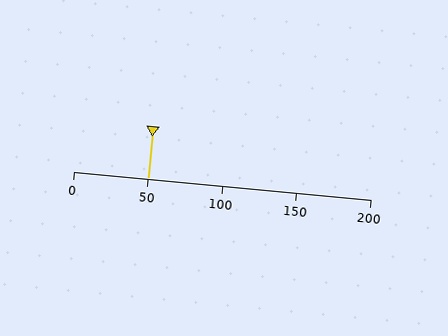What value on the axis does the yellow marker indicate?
The marker indicates approximately 50.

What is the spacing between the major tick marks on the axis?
The major ticks are spaced 50 apart.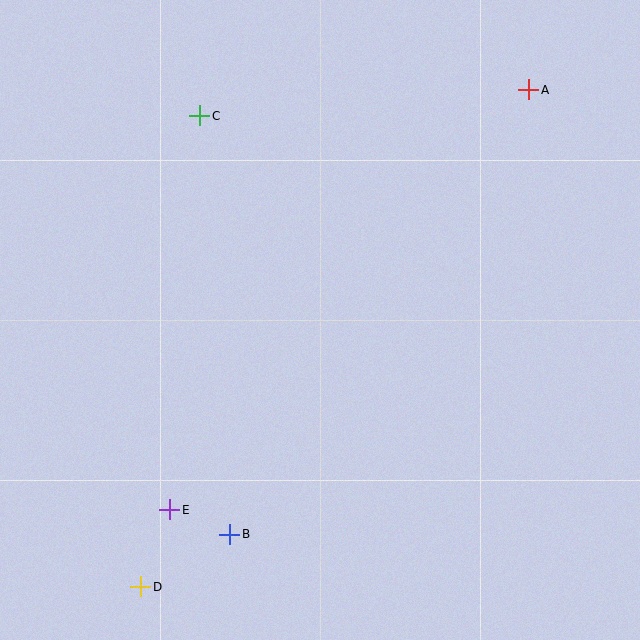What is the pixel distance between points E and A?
The distance between E and A is 553 pixels.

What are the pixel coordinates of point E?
Point E is at (170, 510).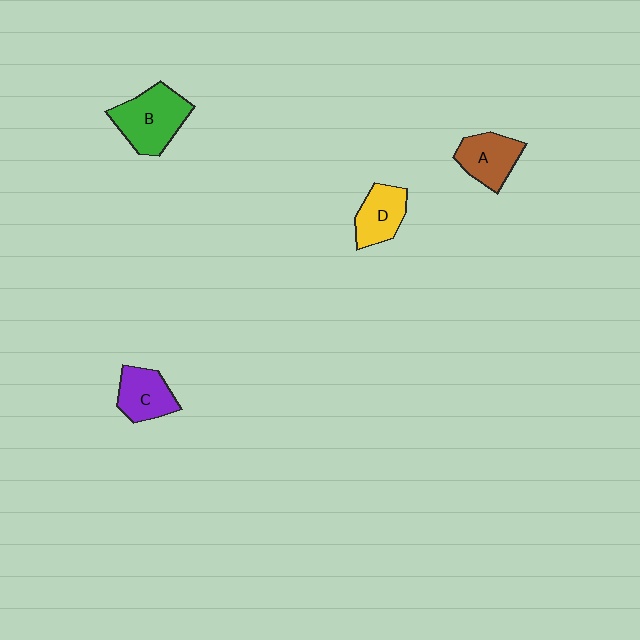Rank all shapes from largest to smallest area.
From largest to smallest: B (green), A (brown), C (purple), D (yellow).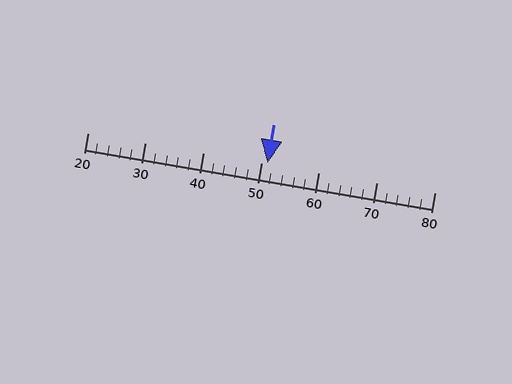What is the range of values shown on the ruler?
The ruler shows values from 20 to 80.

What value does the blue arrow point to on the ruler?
The blue arrow points to approximately 51.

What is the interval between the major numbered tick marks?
The major tick marks are spaced 10 units apart.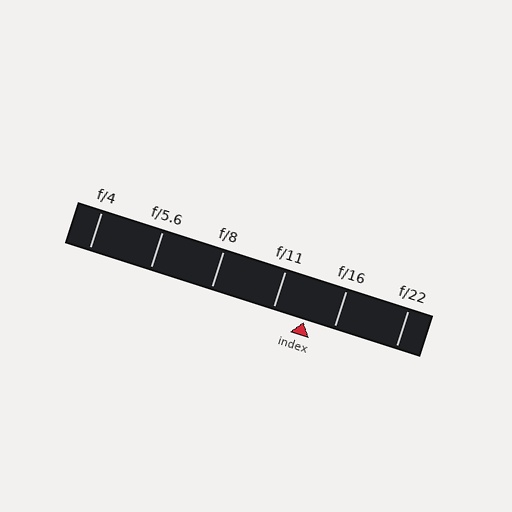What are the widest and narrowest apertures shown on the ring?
The widest aperture shown is f/4 and the narrowest is f/22.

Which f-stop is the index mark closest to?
The index mark is closest to f/16.